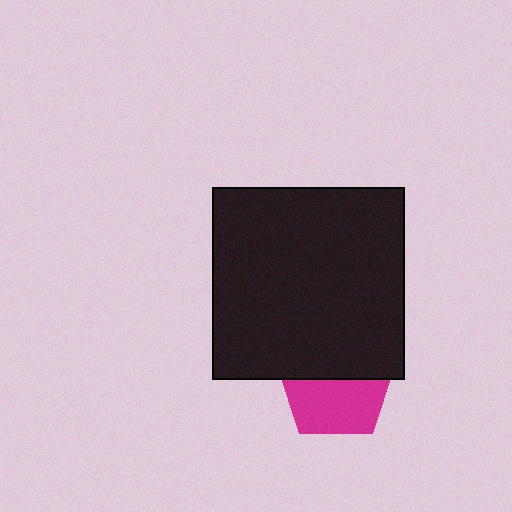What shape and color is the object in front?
The object in front is a black square.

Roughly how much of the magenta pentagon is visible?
About half of it is visible (roughly 53%).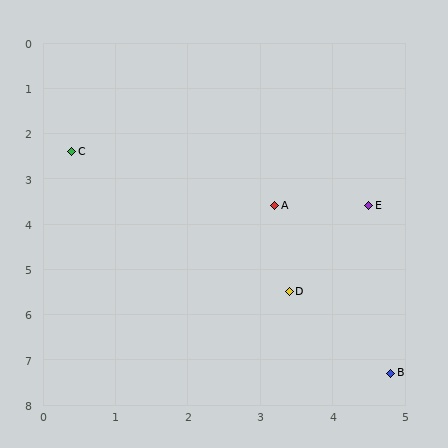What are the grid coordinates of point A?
Point A is at approximately (3.2, 3.6).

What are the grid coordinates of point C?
Point C is at approximately (0.4, 2.4).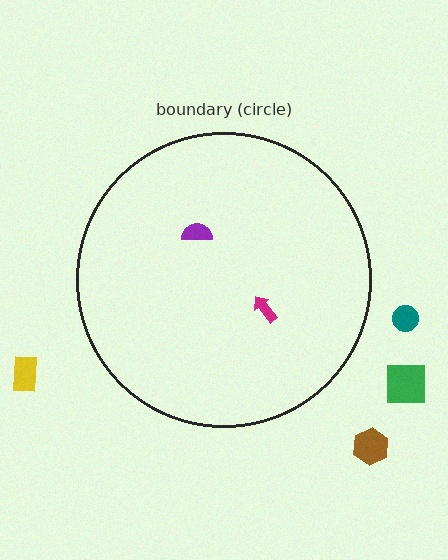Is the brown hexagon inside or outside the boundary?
Outside.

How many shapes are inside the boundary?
2 inside, 4 outside.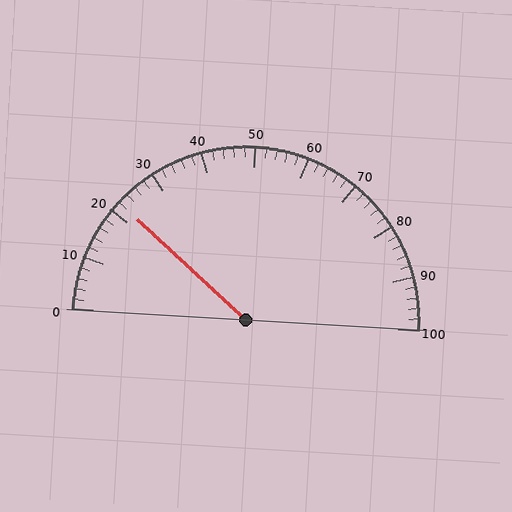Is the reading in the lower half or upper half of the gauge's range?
The reading is in the lower half of the range (0 to 100).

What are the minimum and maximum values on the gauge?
The gauge ranges from 0 to 100.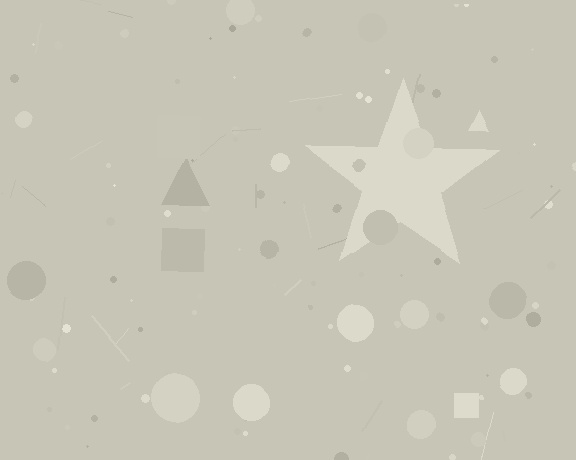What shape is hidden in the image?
A star is hidden in the image.